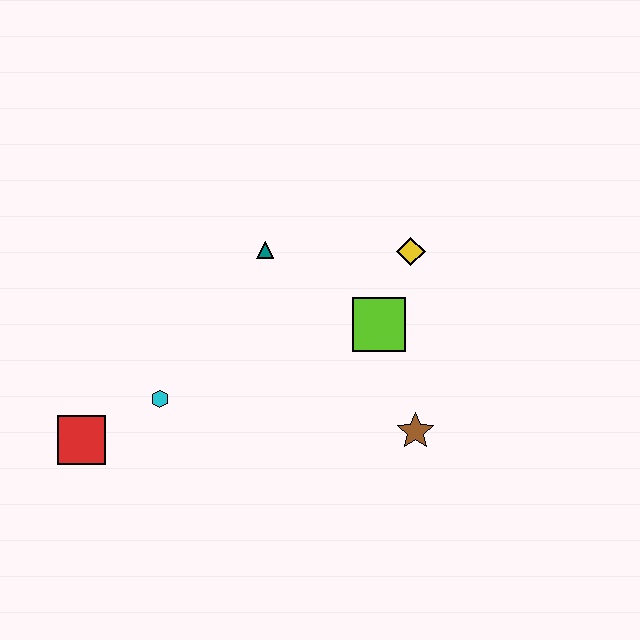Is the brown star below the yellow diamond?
Yes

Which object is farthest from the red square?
The yellow diamond is farthest from the red square.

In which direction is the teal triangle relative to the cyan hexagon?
The teal triangle is above the cyan hexagon.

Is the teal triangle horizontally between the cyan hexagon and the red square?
No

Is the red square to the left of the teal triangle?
Yes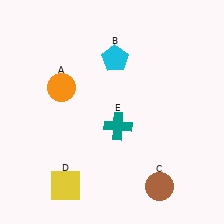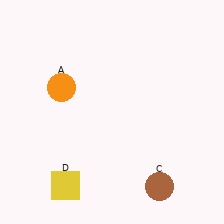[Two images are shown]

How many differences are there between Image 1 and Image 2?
There are 2 differences between the two images.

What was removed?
The cyan pentagon (B), the teal cross (E) were removed in Image 2.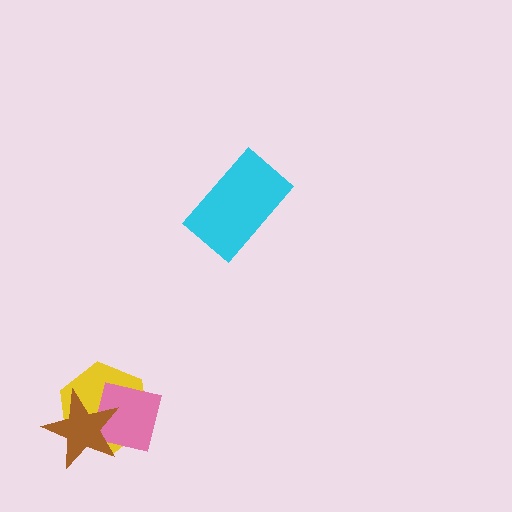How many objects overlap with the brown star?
2 objects overlap with the brown star.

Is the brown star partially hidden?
No, no other shape covers it.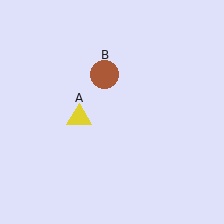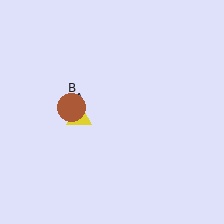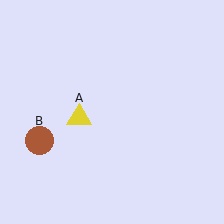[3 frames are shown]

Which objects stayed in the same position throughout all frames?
Yellow triangle (object A) remained stationary.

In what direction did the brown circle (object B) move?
The brown circle (object B) moved down and to the left.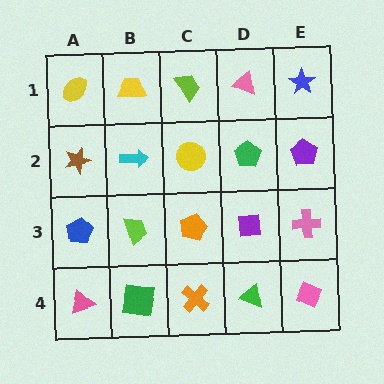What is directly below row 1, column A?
A brown star.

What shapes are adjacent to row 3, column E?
A purple pentagon (row 2, column E), a pink diamond (row 4, column E), a purple square (row 3, column D).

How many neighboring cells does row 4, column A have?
2.